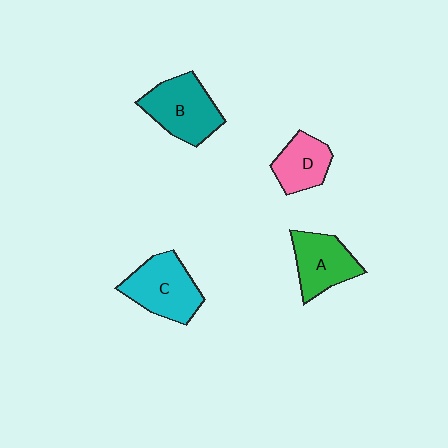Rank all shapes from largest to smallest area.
From largest to smallest: B (teal), C (cyan), A (green), D (pink).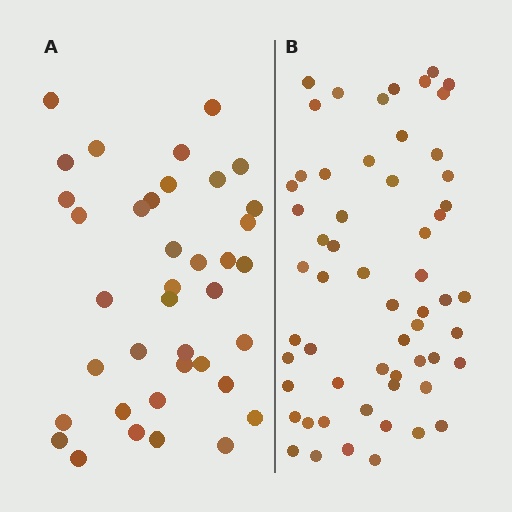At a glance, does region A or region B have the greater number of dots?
Region B (the right region) has more dots.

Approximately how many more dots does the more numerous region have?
Region B has approximately 20 more dots than region A.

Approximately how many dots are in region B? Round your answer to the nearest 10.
About 60 dots. (The exact count is 58, which rounds to 60.)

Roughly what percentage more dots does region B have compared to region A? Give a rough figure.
About 55% more.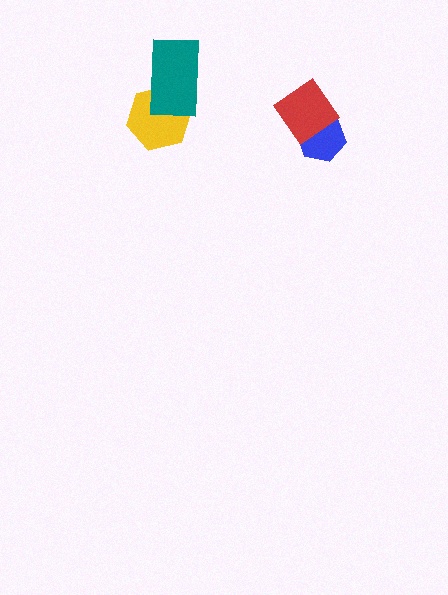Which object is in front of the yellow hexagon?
The teal rectangle is in front of the yellow hexagon.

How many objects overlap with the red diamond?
1 object overlaps with the red diamond.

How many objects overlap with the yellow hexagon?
1 object overlaps with the yellow hexagon.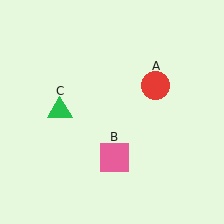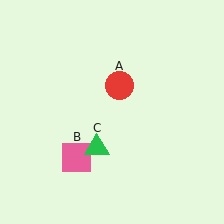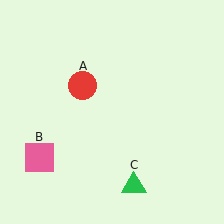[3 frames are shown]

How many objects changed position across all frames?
3 objects changed position: red circle (object A), pink square (object B), green triangle (object C).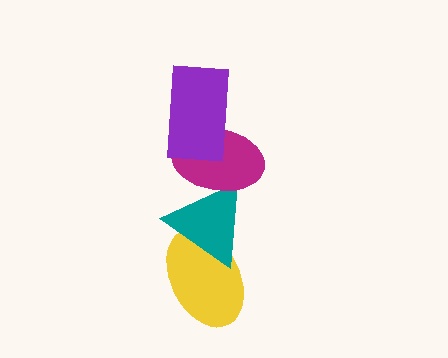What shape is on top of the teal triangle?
The magenta ellipse is on top of the teal triangle.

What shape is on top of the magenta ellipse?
The purple rectangle is on top of the magenta ellipse.